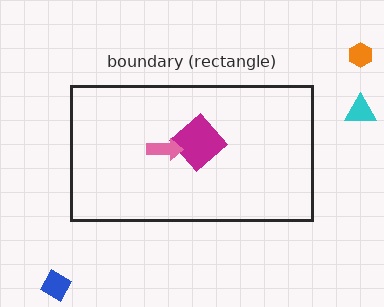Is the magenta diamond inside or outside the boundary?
Inside.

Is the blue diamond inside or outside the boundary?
Outside.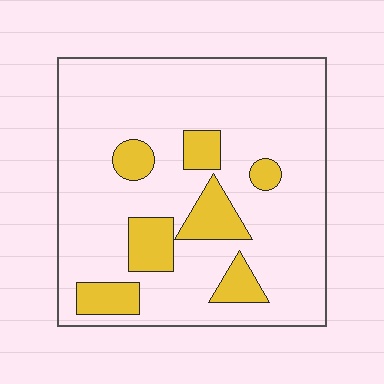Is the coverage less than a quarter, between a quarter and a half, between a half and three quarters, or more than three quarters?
Less than a quarter.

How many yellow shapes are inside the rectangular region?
7.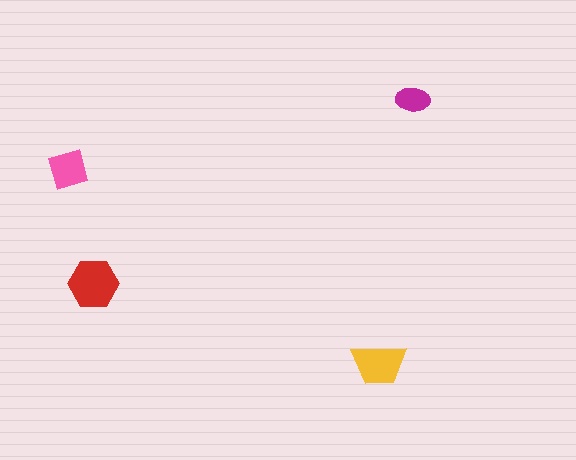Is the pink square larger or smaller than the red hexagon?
Smaller.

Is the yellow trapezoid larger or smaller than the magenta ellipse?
Larger.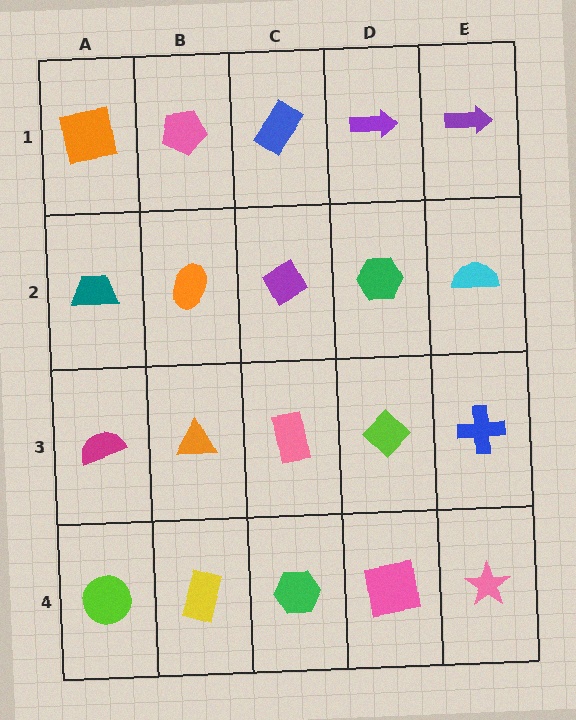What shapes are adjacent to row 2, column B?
A pink pentagon (row 1, column B), an orange triangle (row 3, column B), a teal trapezoid (row 2, column A), a purple diamond (row 2, column C).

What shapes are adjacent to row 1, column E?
A cyan semicircle (row 2, column E), a purple arrow (row 1, column D).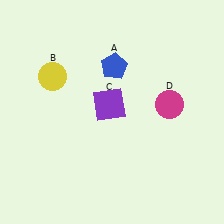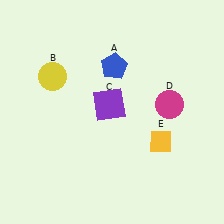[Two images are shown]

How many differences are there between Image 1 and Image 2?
There is 1 difference between the two images.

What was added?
A yellow diamond (E) was added in Image 2.